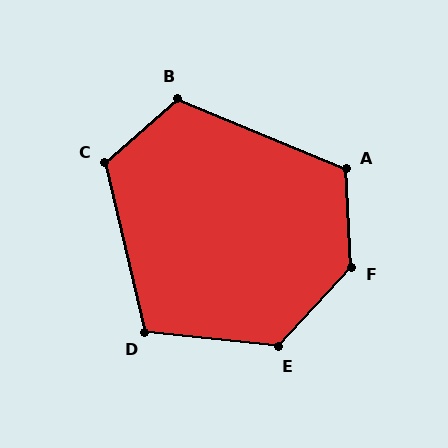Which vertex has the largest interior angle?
F, at approximately 135 degrees.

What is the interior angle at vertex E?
Approximately 126 degrees (obtuse).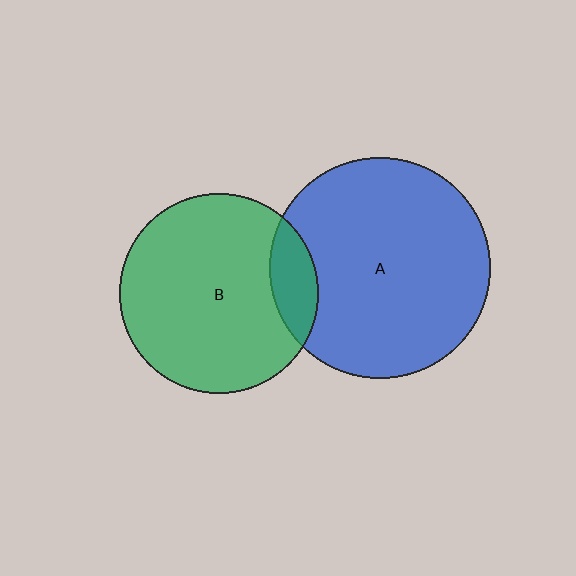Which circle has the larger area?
Circle A (blue).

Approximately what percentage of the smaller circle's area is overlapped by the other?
Approximately 15%.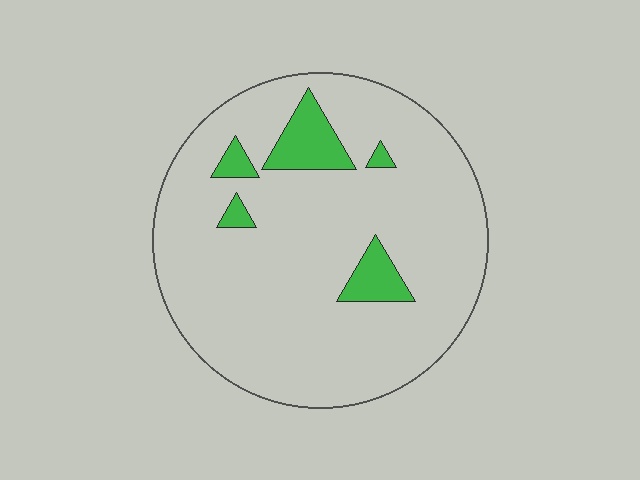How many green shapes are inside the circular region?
5.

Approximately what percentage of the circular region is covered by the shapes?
Approximately 10%.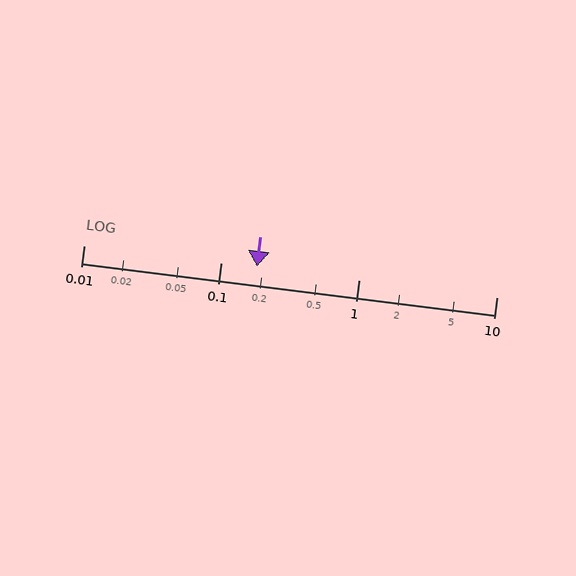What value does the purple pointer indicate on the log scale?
The pointer indicates approximately 0.18.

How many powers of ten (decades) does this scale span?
The scale spans 3 decades, from 0.01 to 10.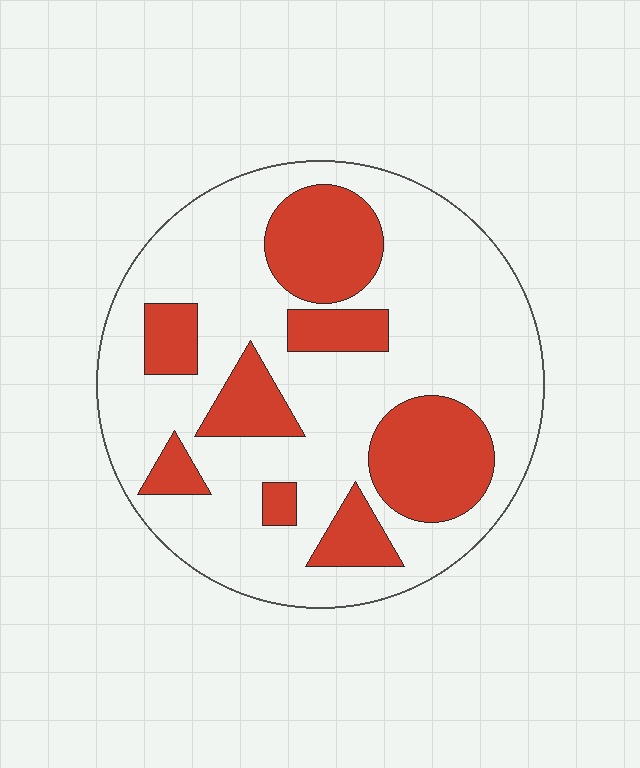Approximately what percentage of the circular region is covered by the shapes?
Approximately 30%.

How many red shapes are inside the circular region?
8.